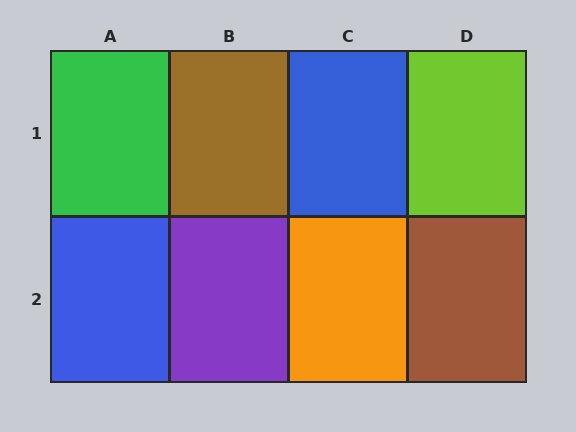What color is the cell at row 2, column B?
Purple.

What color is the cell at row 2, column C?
Orange.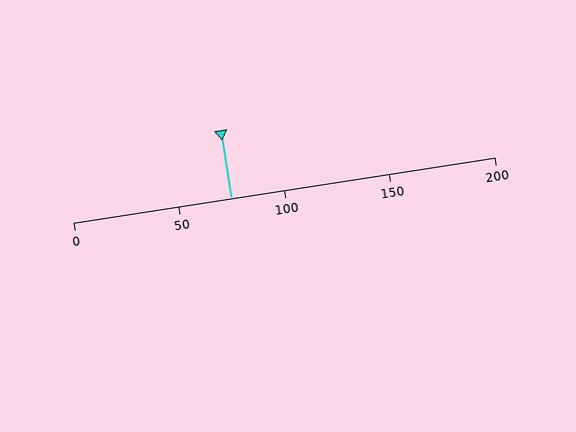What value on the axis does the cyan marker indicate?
The marker indicates approximately 75.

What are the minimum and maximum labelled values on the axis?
The axis runs from 0 to 200.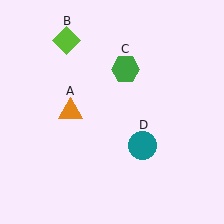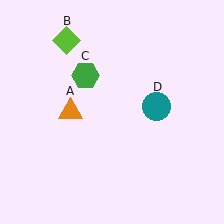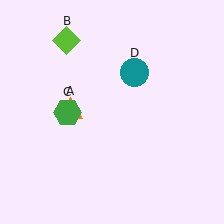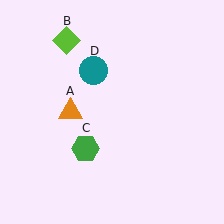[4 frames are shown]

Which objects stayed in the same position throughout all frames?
Orange triangle (object A) and lime diamond (object B) remained stationary.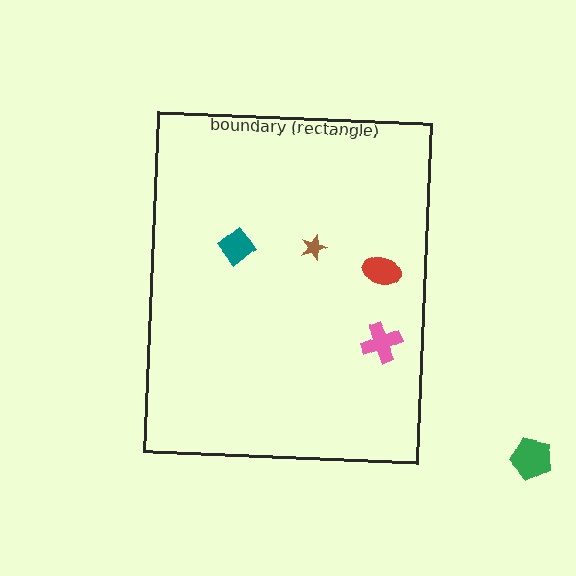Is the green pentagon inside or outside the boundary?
Outside.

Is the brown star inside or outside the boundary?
Inside.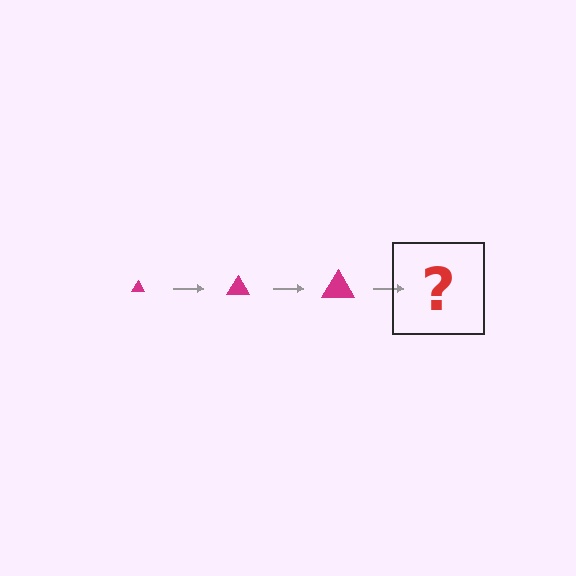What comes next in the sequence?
The next element should be a magenta triangle, larger than the previous one.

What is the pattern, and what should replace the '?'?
The pattern is that the triangle gets progressively larger each step. The '?' should be a magenta triangle, larger than the previous one.